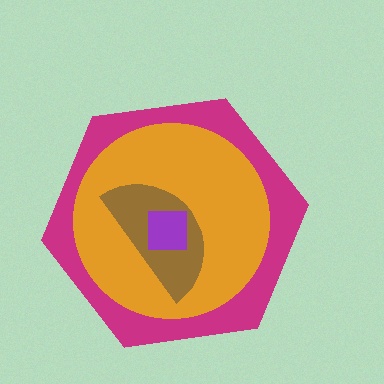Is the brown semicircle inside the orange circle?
Yes.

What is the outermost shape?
The magenta hexagon.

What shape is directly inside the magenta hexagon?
The orange circle.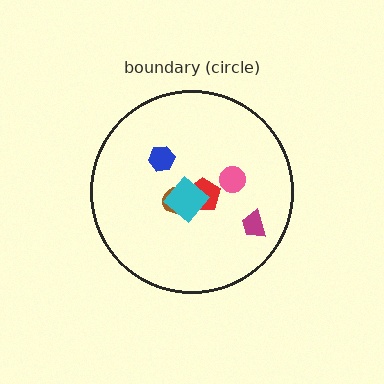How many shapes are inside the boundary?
6 inside, 0 outside.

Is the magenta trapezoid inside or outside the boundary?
Inside.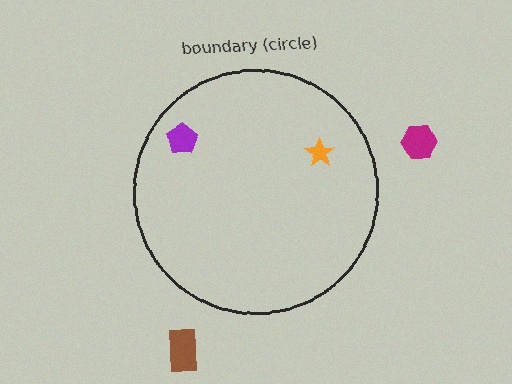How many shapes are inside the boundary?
2 inside, 2 outside.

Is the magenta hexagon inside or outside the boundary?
Outside.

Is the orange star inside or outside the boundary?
Inside.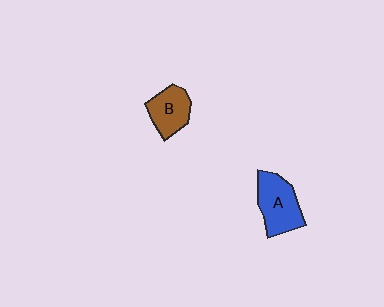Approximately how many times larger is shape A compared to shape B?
Approximately 1.3 times.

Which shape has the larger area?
Shape A (blue).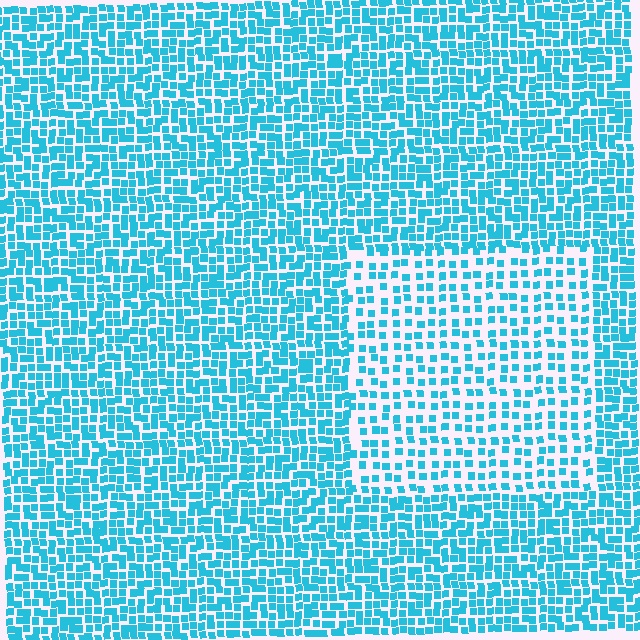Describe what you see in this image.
The image contains small cyan elements arranged at two different densities. A rectangle-shaped region is visible where the elements are less densely packed than the surrounding area.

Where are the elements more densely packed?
The elements are more densely packed outside the rectangle boundary.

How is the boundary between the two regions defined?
The boundary is defined by a change in element density (approximately 1.8x ratio). All elements are the same color, size, and shape.